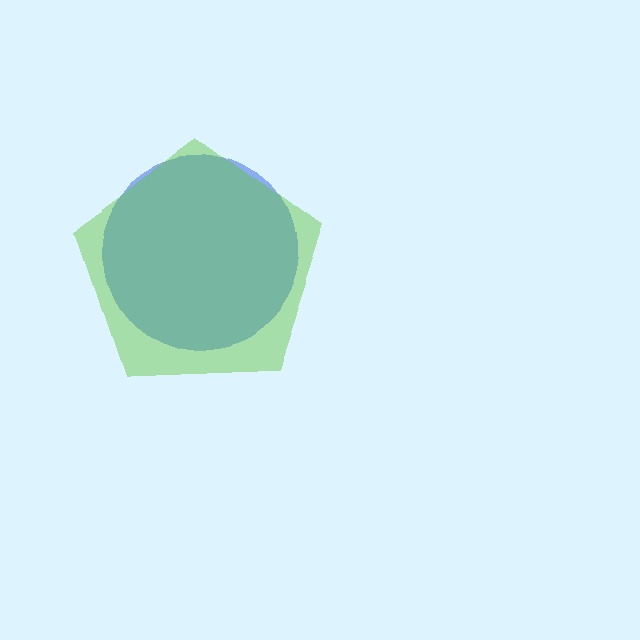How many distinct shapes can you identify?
There are 2 distinct shapes: a blue circle, a lime pentagon.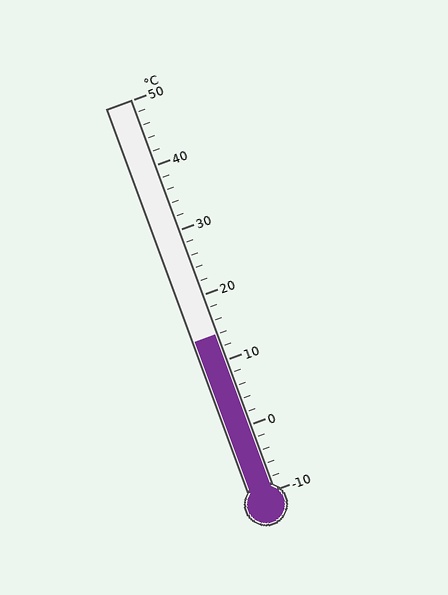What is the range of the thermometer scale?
The thermometer scale ranges from -10°C to 50°C.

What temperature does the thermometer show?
The thermometer shows approximately 14°C.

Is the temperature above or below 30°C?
The temperature is below 30°C.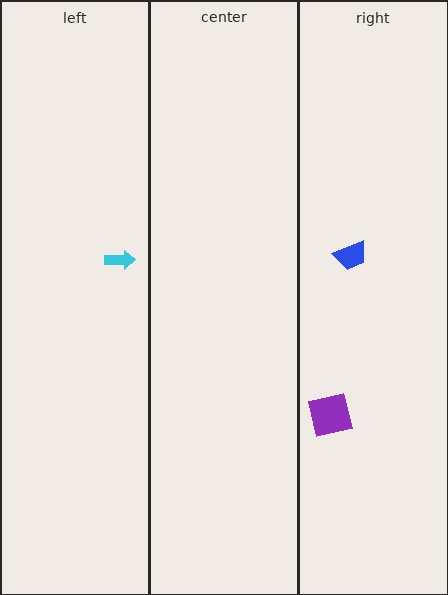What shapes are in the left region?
The cyan arrow.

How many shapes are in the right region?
2.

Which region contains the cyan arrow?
The left region.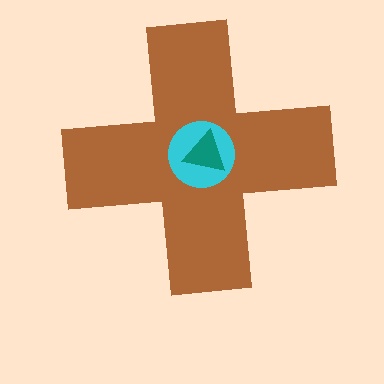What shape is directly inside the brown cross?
The cyan circle.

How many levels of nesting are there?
3.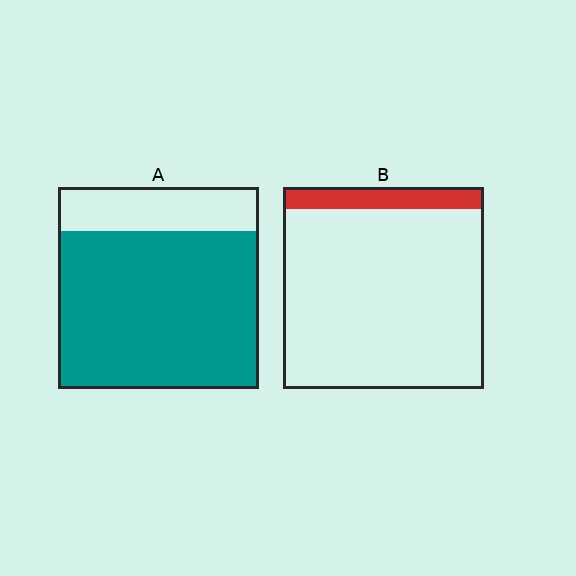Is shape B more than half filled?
No.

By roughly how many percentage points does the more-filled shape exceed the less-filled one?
By roughly 65 percentage points (A over B).